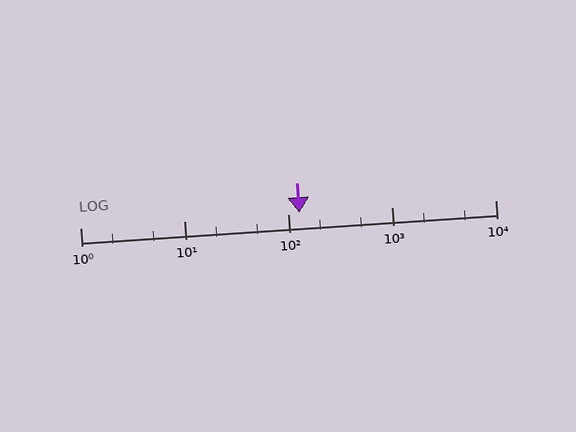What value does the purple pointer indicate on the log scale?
The pointer indicates approximately 130.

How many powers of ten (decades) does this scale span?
The scale spans 4 decades, from 1 to 10000.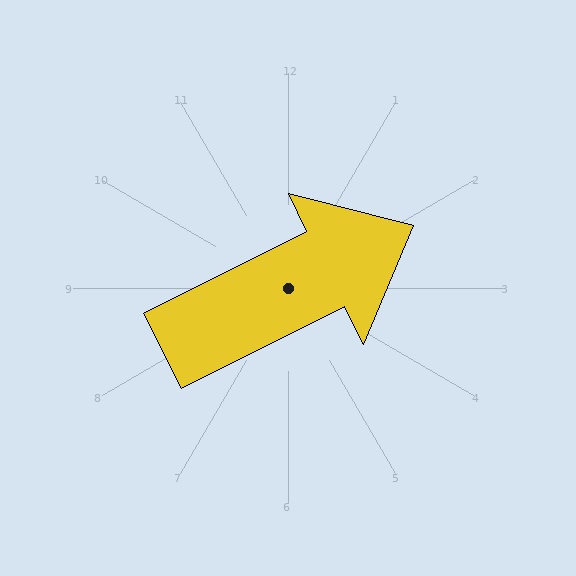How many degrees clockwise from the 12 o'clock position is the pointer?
Approximately 63 degrees.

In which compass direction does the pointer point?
Northeast.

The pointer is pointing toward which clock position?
Roughly 2 o'clock.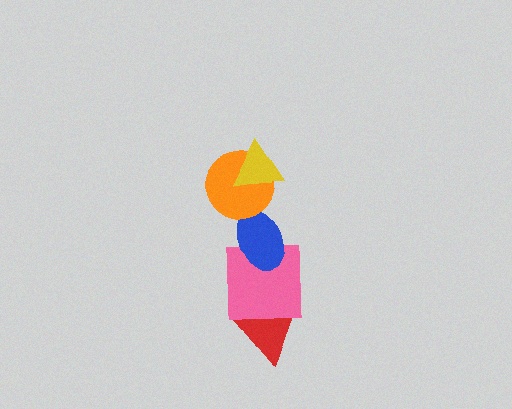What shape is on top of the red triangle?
The pink square is on top of the red triangle.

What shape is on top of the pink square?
The blue ellipse is on top of the pink square.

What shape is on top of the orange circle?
The yellow triangle is on top of the orange circle.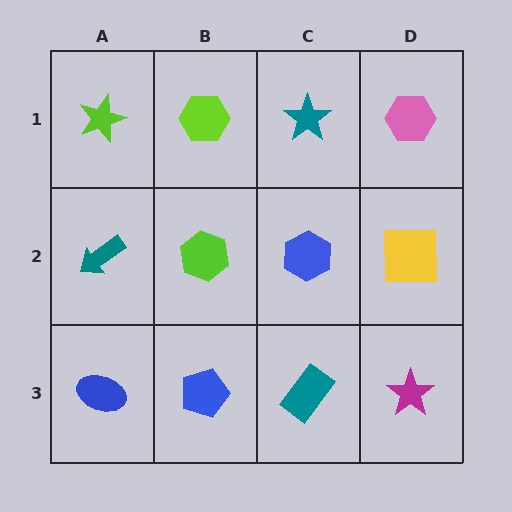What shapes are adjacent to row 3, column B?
A lime hexagon (row 2, column B), a blue ellipse (row 3, column A), a teal rectangle (row 3, column C).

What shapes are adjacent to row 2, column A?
A lime star (row 1, column A), a blue ellipse (row 3, column A), a lime hexagon (row 2, column B).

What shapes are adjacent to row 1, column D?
A yellow square (row 2, column D), a teal star (row 1, column C).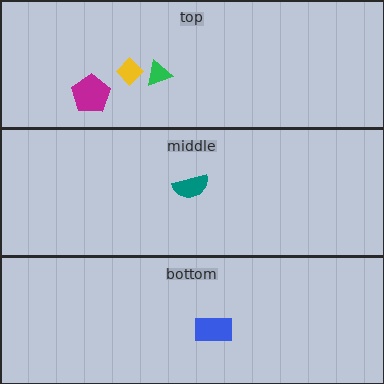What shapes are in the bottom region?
The blue rectangle.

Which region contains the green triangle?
The top region.